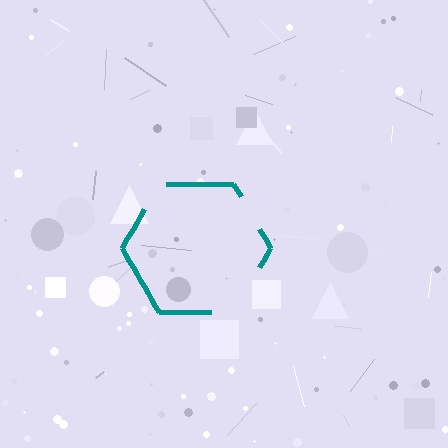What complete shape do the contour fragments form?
The contour fragments form a hexagon.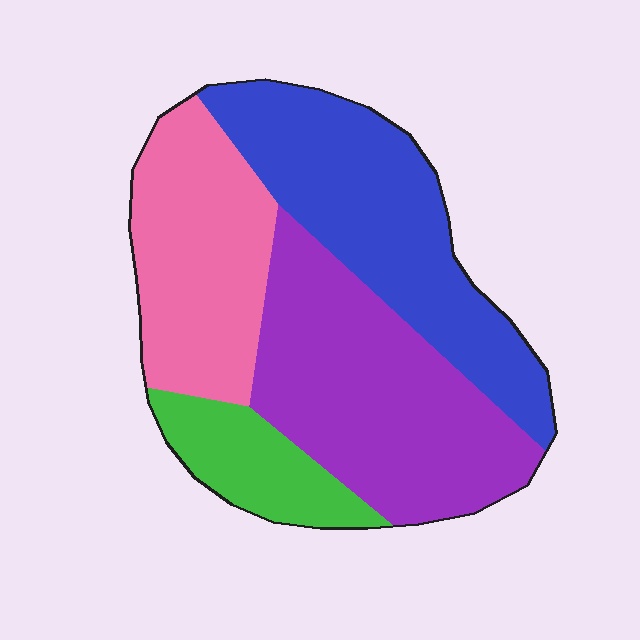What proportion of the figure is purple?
Purple covers about 35% of the figure.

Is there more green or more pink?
Pink.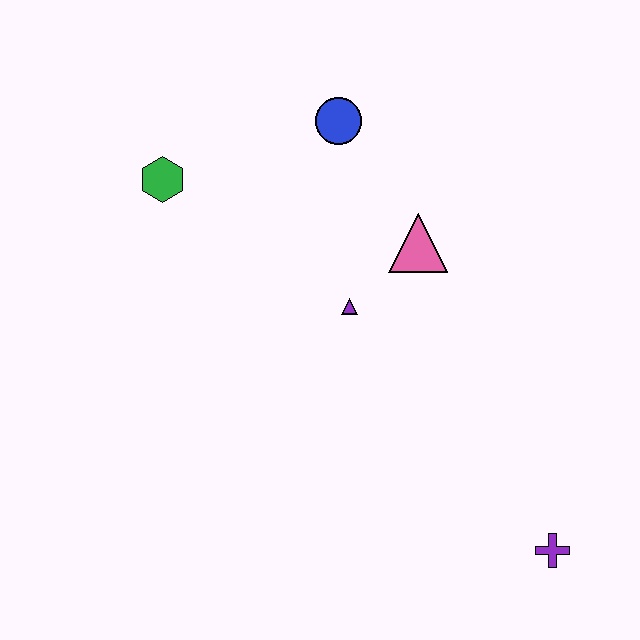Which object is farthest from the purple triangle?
The purple cross is farthest from the purple triangle.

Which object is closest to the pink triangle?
The purple triangle is closest to the pink triangle.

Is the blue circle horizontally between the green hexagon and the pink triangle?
Yes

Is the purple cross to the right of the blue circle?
Yes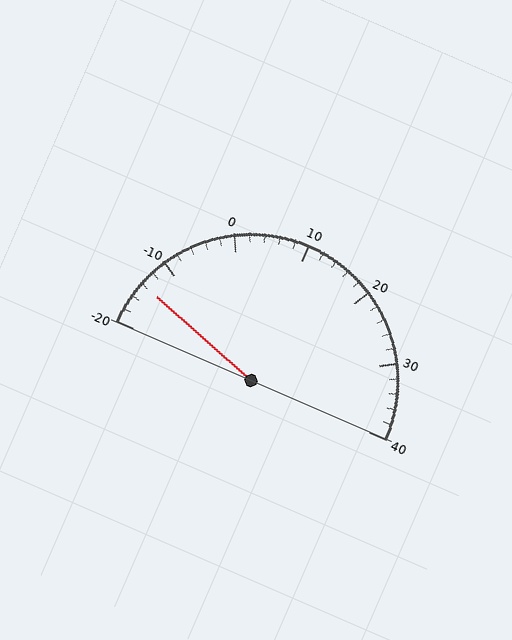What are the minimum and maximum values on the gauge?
The gauge ranges from -20 to 40.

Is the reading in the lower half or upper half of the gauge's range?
The reading is in the lower half of the range (-20 to 40).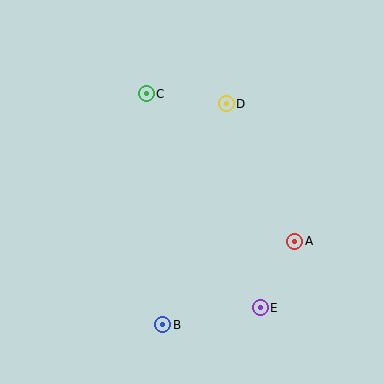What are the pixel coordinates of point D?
Point D is at (226, 104).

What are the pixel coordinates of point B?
Point B is at (163, 325).